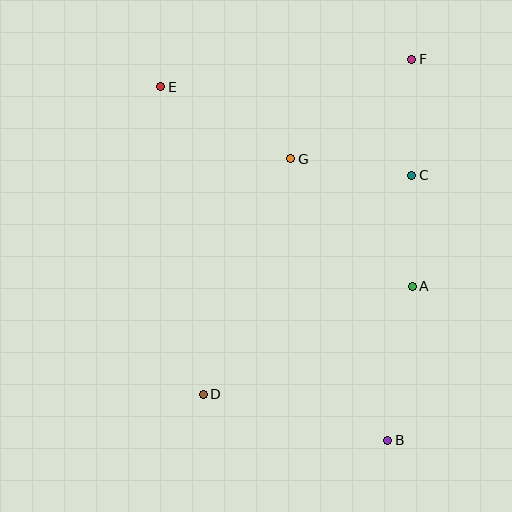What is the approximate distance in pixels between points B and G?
The distance between B and G is approximately 297 pixels.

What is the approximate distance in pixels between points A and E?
The distance between A and E is approximately 321 pixels.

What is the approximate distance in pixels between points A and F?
The distance between A and F is approximately 227 pixels.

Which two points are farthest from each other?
Points B and E are farthest from each other.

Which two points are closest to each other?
Points A and C are closest to each other.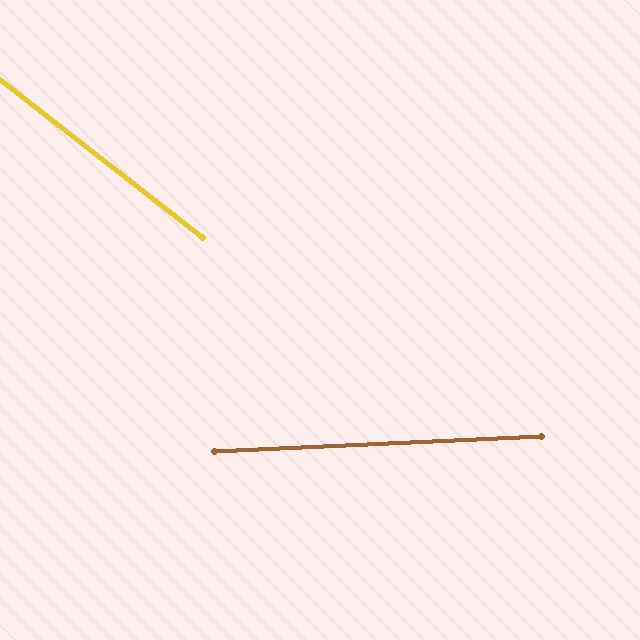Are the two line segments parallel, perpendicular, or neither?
Neither parallel nor perpendicular — they differ by about 40°.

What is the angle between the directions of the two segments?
Approximately 40 degrees.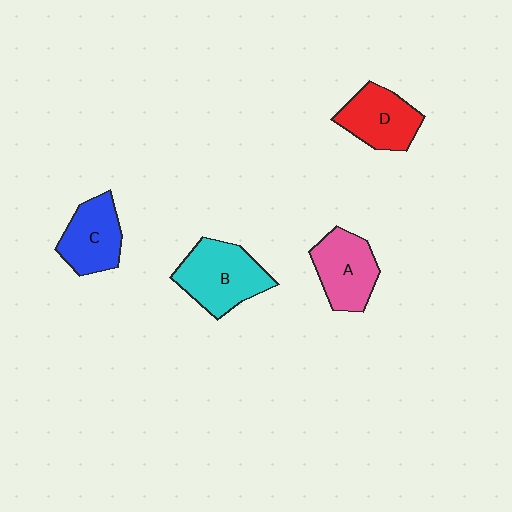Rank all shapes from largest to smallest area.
From largest to smallest: B (cyan), A (pink), D (red), C (blue).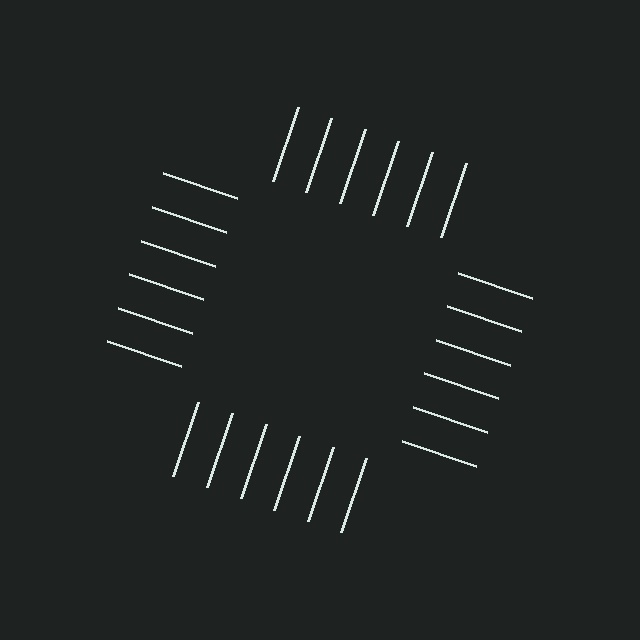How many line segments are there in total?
24 — 6 along each of the 4 edges.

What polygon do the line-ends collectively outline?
An illusory square — the line segments terminate on its edges but no continuous stroke is drawn.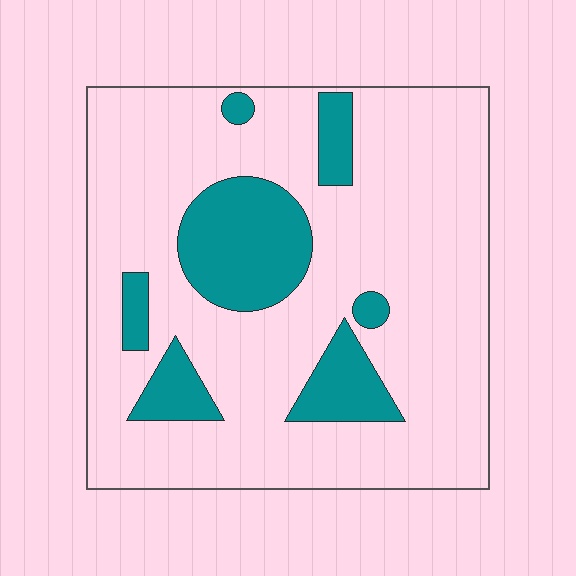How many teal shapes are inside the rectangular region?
7.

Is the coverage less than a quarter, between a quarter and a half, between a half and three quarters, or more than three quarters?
Less than a quarter.